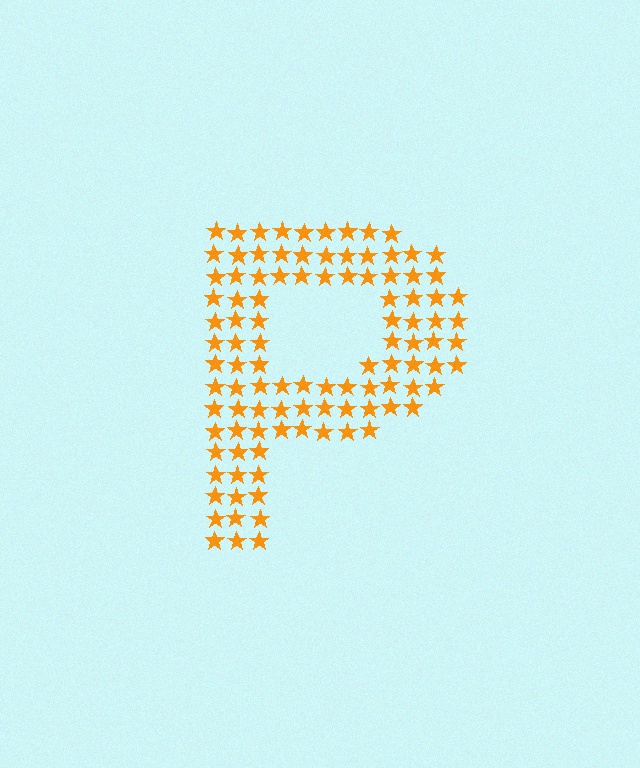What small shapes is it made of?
It is made of small stars.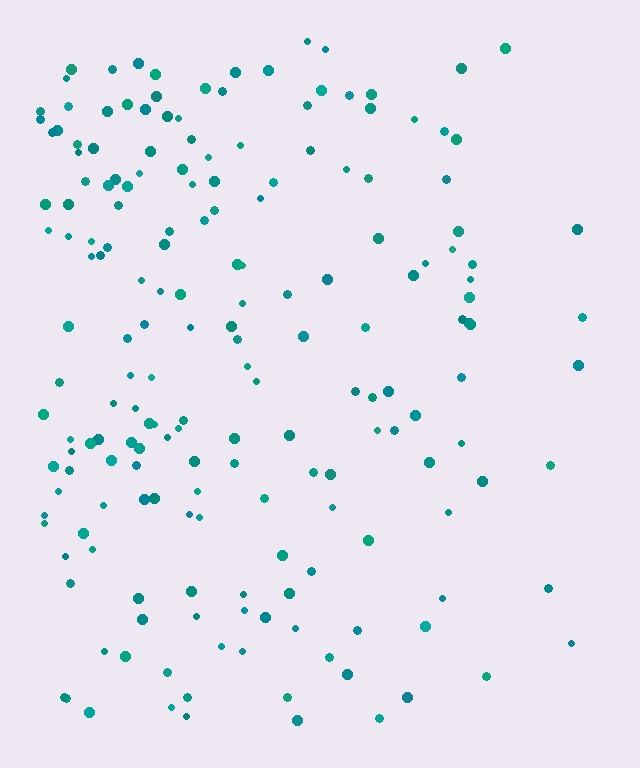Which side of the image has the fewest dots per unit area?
The right.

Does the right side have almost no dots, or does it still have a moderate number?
Still a moderate number, just noticeably fewer than the left.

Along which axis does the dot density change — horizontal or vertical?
Horizontal.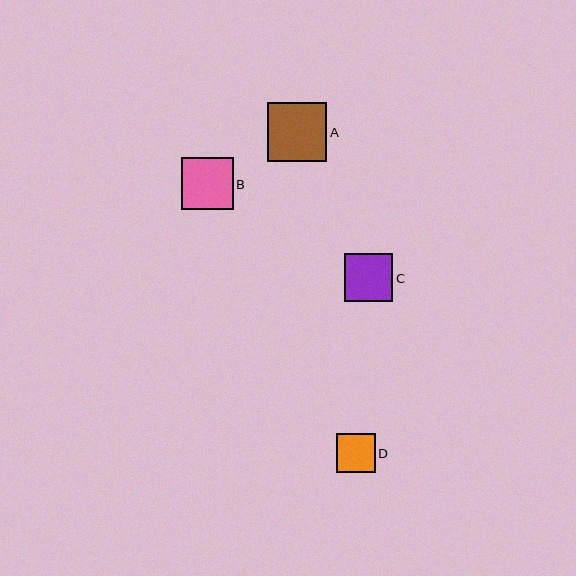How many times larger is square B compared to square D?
Square B is approximately 1.3 times the size of square D.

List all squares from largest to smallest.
From largest to smallest: A, B, C, D.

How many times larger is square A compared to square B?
Square A is approximately 1.1 times the size of square B.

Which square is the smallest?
Square D is the smallest with a size of approximately 39 pixels.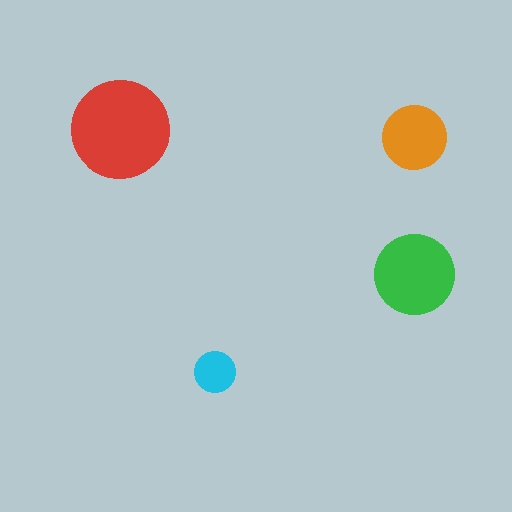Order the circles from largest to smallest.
the red one, the green one, the orange one, the cyan one.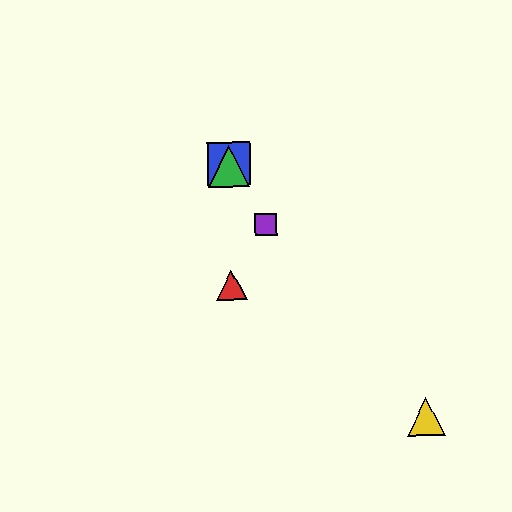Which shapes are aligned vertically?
The red triangle, the blue square, the green triangle are aligned vertically.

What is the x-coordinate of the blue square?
The blue square is at x≈229.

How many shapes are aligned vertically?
3 shapes (the red triangle, the blue square, the green triangle) are aligned vertically.